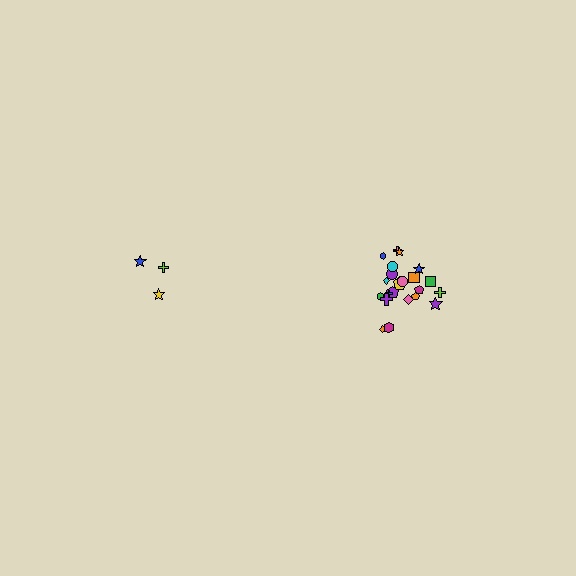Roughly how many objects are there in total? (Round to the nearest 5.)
Roughly 25 objects in total.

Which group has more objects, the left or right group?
The right group.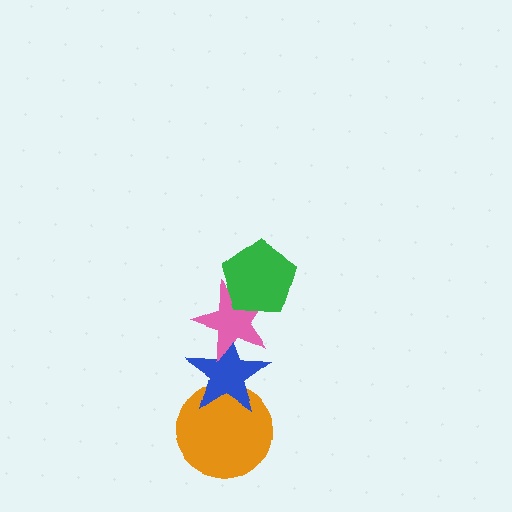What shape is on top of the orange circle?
The blue star is on top of the orange circle.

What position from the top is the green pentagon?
The green pentagon is 1st from the top.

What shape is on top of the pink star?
The green pentagon is on top of the pink star.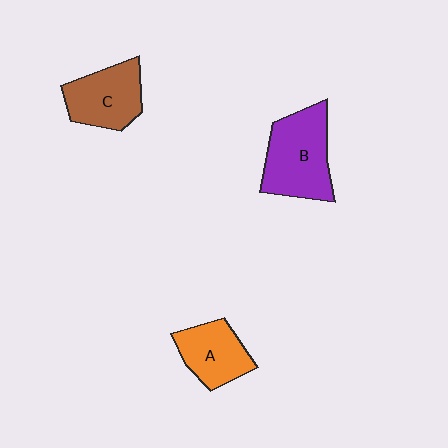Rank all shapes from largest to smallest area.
From largest to smallest: B (purple), C (brown), A (orange).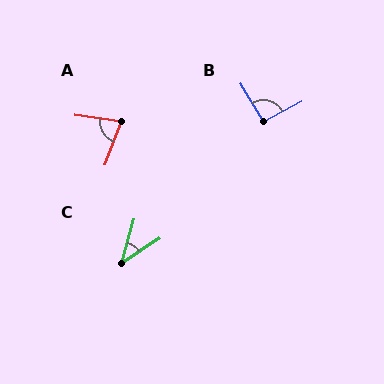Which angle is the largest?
B, at approximately 94 degrees.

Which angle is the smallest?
C, at approximately 40 degrees.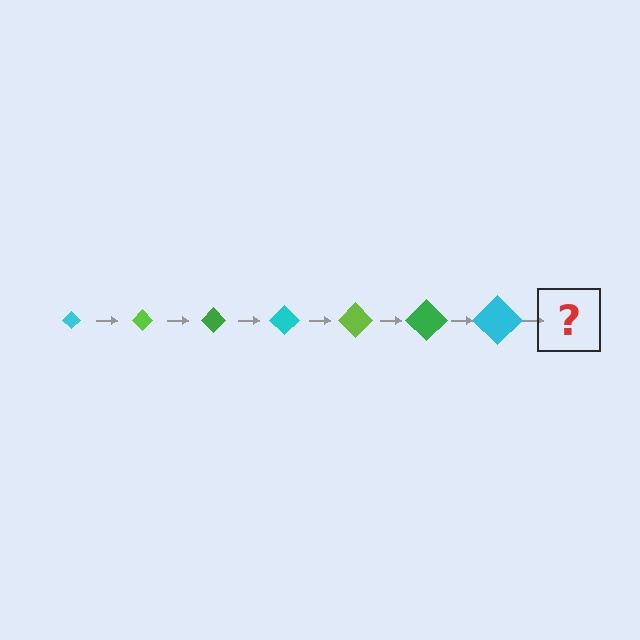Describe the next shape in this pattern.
It should be a lime diamond, larger than the previous one.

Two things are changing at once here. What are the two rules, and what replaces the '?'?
The two rules are that the diamond grows larger each step and the color cycles through cyan, lime, and green. The '?' should be a lime diamond, larger than the previous one.